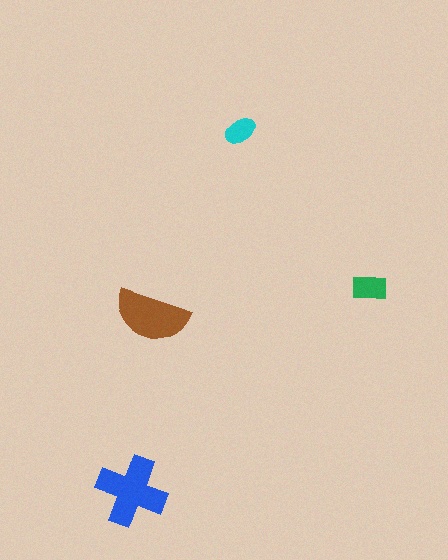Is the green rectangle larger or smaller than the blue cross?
Smaller.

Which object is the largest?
The blue cross.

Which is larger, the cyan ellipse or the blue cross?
The blue cross.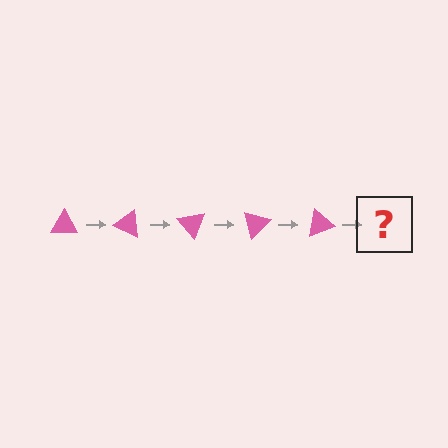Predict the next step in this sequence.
The next step is a pink triangle rotated 125 degrees.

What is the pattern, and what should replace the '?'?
The pattern is that the triangle rotates 25 degrees each step. The '?' should be a pink triangle rotated 125 degrees.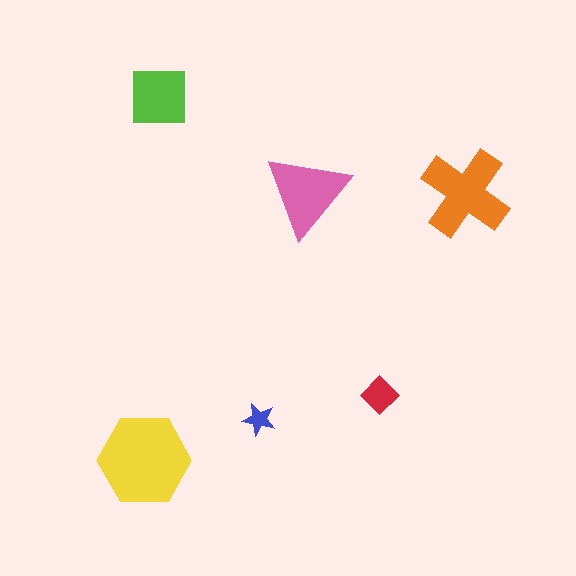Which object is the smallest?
The blue star.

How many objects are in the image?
There are 6 objects in the image.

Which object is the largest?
The yellow hexagon.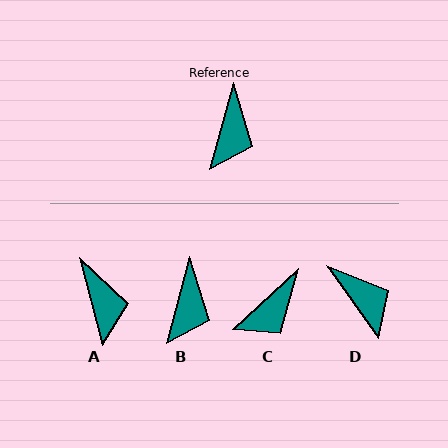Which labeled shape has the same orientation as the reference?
B.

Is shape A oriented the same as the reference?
No, it is off by about 30 degrees.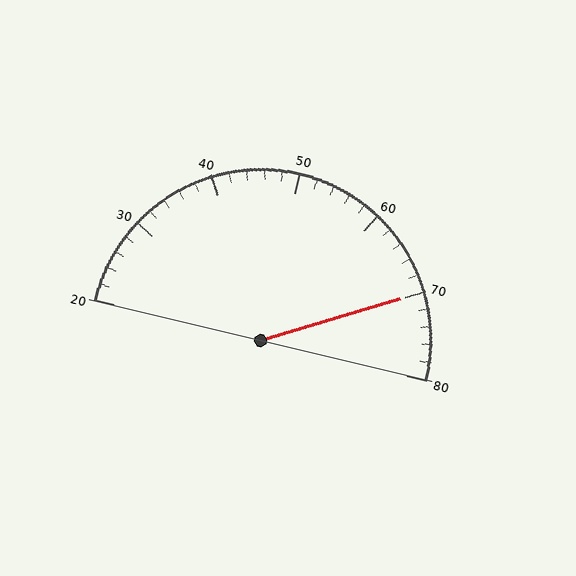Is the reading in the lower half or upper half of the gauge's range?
The reading is in the upper half of the range (20 to 80).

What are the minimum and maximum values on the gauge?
The gauge ranges from 20 to 80.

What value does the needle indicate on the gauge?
The needle indicates approximately 70.